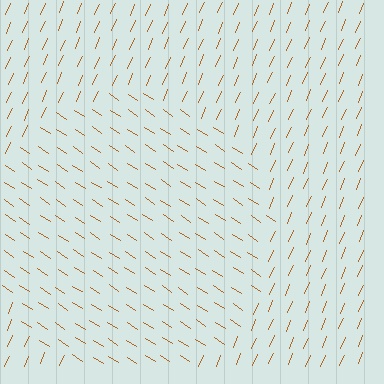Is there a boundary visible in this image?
Yes, there is a texture boundary formed by a change in line orientation.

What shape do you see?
I see a circle.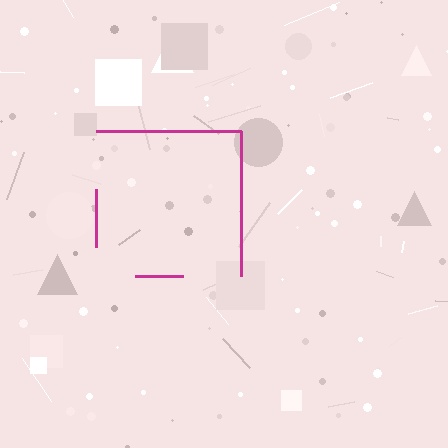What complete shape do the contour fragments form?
The contour fragments form a square.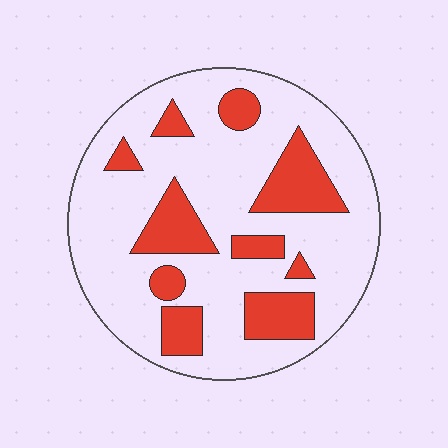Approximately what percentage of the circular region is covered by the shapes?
Approximately 25%.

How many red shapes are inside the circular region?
10.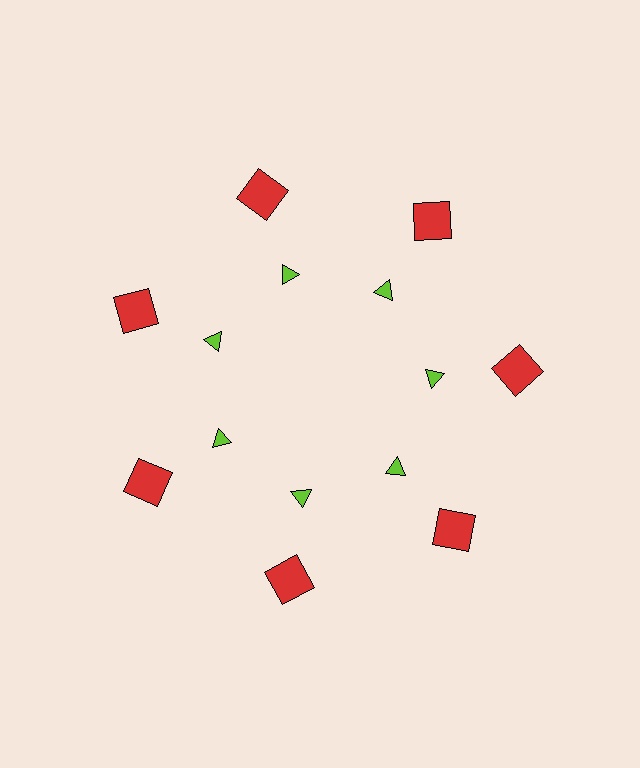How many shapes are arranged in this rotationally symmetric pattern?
There are 14 shapes, arranged in 7 groups of 2.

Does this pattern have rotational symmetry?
Yes, this pattern has 7-fold rotational symmetry. It looks the same after rotating 51 degrees around the center.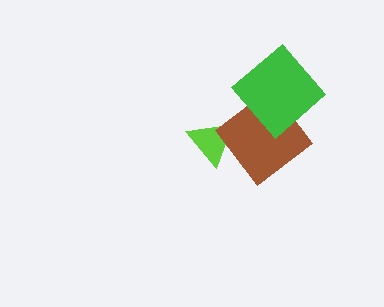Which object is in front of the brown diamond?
The green diamond is in front of the brown diamond.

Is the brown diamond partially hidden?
Yes, it is partially covered by another shape.